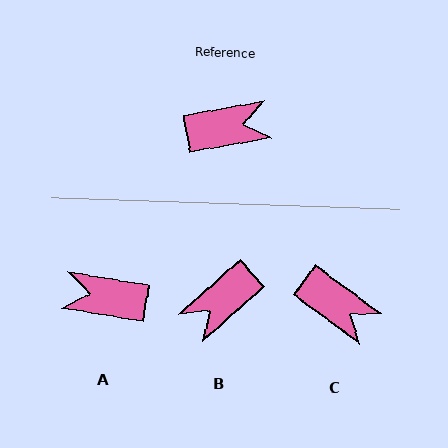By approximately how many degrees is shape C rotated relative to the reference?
Approximately 47 degrees clockwise.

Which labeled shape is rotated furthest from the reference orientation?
A, about 161 degrees away.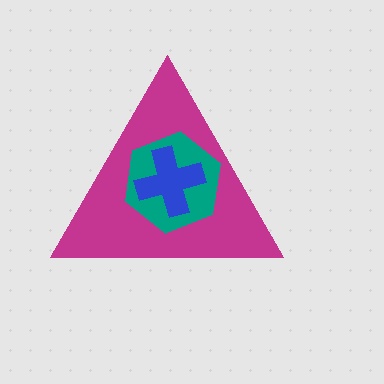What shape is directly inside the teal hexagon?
The blue cross.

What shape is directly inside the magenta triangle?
The teal hexagon.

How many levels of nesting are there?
3.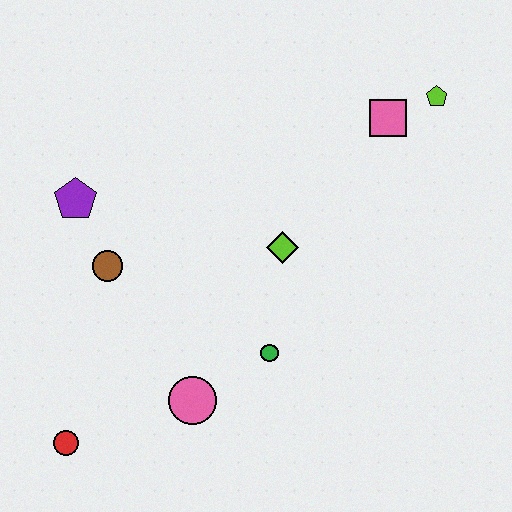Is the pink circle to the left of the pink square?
Yes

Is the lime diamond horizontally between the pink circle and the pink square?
Yes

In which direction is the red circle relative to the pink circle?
The red circle is to the left of the pink circle.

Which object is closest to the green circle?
The pink circle is closest to the green circle.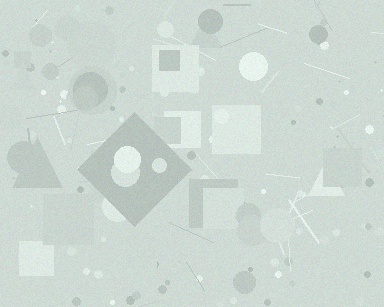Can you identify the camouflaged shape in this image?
The camouflaged shape is a diamond.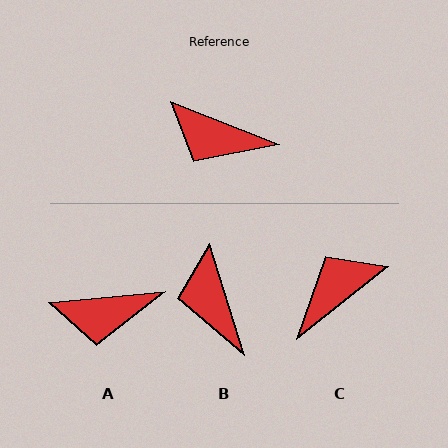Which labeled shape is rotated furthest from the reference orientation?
C, about 120 degrees away.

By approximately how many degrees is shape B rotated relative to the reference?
Approximately 51 degrees clockwise.